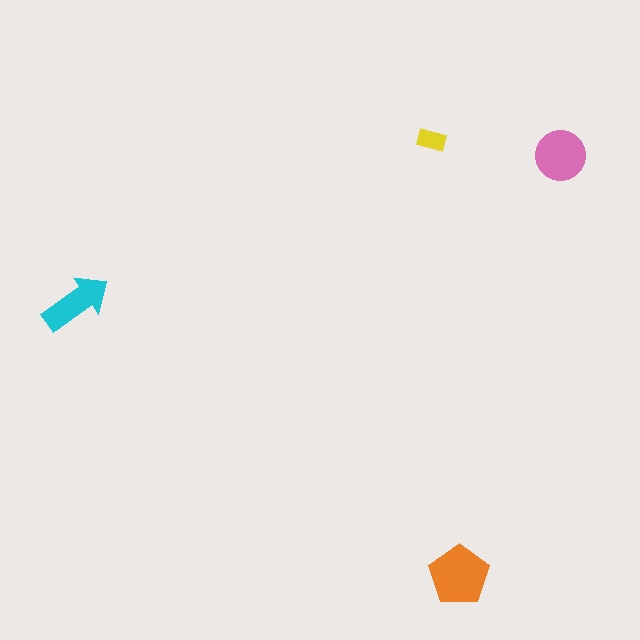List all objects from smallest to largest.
The yellow rectangle, the cyan arrow, the pink circle, the orange pentagon.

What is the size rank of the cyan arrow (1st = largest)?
3rd.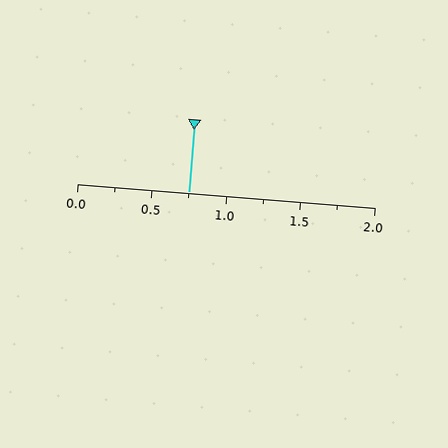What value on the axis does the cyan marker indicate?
The marker indicates approximately 0.75.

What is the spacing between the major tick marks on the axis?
The major ticks are spaced 0.5 apart.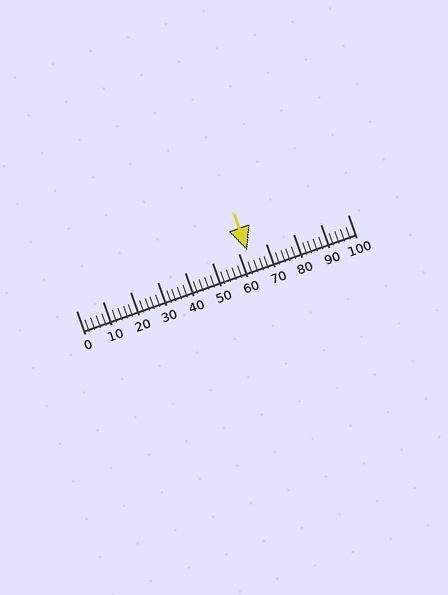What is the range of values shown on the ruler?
The ruler shows values from 0 to 100.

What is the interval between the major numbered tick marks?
The major tick marks are spaced 10 units apart.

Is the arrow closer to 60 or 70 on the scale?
The arrow is closer to 60.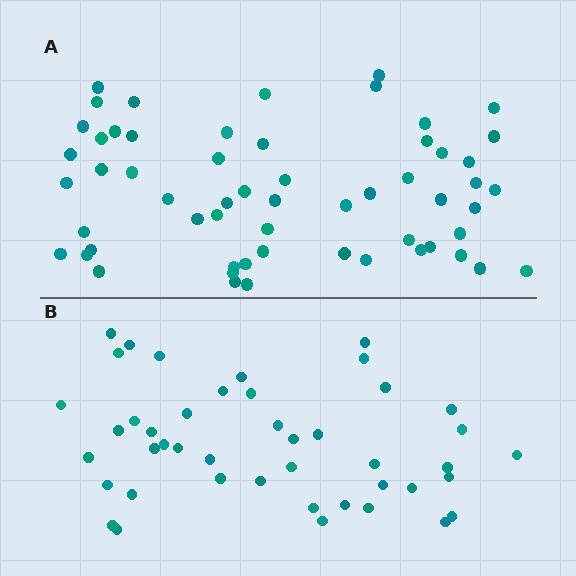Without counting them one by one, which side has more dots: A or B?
Region A (the top region) has more dots.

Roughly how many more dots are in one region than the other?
Region A has approximately 15 more dots than region B.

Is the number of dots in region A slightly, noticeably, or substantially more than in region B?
Region A has noticeably more, but not dramatically so. The ratio is roughly 1.3 to 1.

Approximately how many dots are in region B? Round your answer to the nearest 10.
About 40 dots. (The exact count is 44, which rounds to 40.)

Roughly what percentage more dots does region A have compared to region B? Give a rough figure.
About 30% more.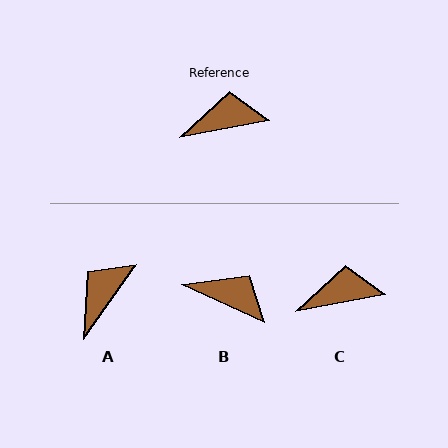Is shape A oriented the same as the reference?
No, it is off by about 43 degrees.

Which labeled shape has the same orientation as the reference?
C.